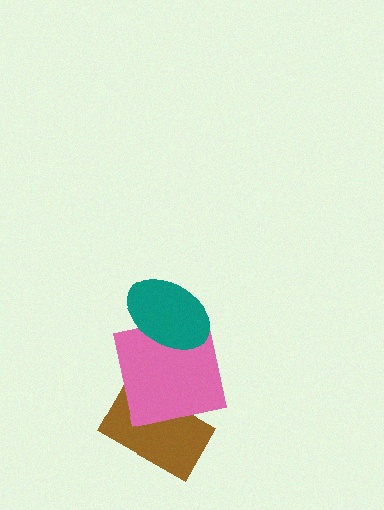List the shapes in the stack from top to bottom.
From top to bottom: the teal ellipse, the pink square, the brown rectangle.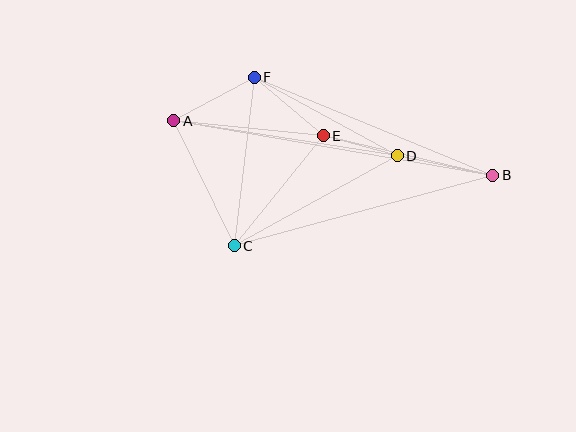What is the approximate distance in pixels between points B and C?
The distance between B and C is approximately 268 pixels.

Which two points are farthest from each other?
Points A and B are farthest from each other.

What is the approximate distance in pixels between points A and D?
The distance between A and D is approximately 226 pixels.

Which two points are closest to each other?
Points D and E are closest to each other.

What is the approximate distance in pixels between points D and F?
The distance between D and F is approximately 163 pixels.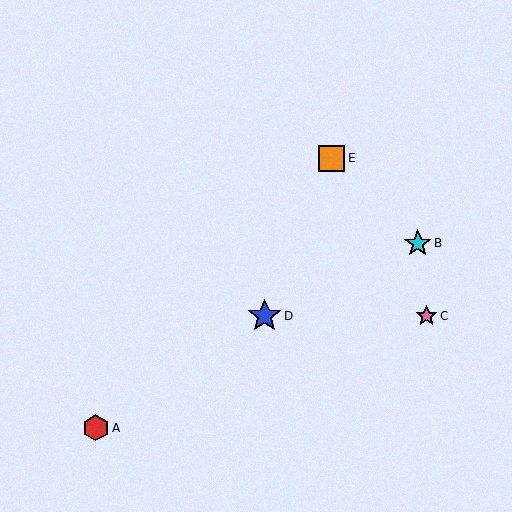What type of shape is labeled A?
Shape A is a red hexagon.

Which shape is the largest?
The blue star (labeled D) is the largest.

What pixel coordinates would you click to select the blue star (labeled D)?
Click at (265, 316) to select the blue star D.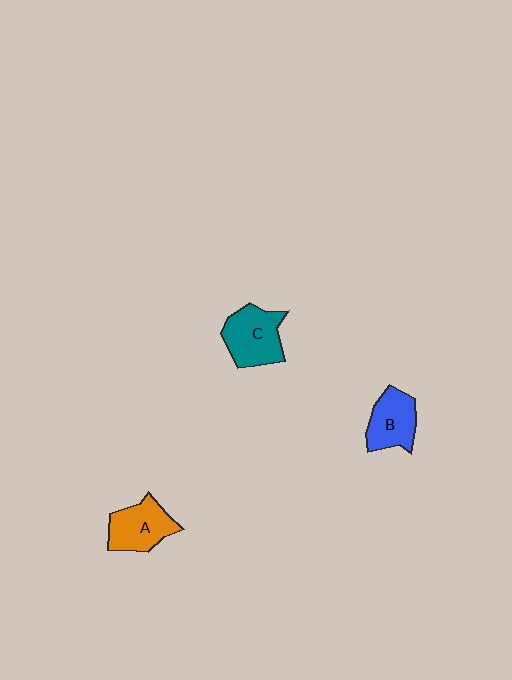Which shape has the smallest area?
Shape B (blue).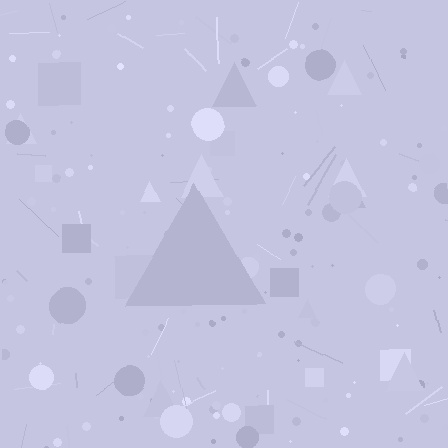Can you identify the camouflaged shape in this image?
The camouflaged shape is a triangle.